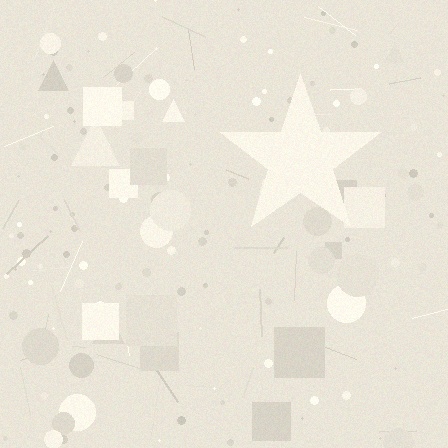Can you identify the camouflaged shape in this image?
The camouflaged shape is a star.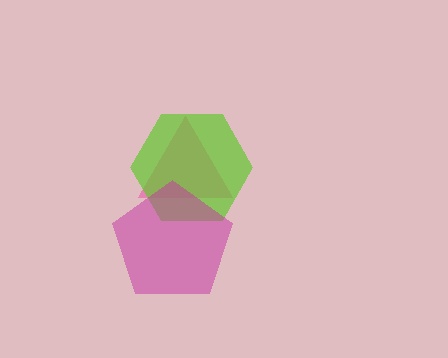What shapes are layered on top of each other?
The layered shapes are: a pink triangle, a lime hexagon, a magenta pentagon.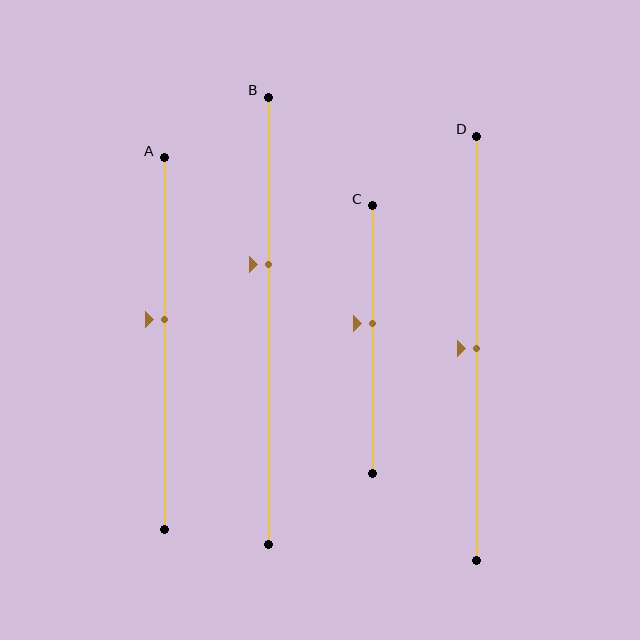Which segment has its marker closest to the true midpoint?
Segment D has its marker closest to the true midpoint.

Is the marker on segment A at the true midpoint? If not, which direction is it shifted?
No, the marker on segment A is shifted upward by about 6% of the segment length.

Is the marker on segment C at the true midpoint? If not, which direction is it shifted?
No, the marker on segment C is shifted upward by about 6% of the segment length.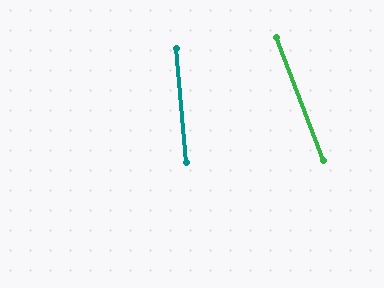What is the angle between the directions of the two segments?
Approximately 16 degrees.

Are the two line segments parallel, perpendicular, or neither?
Neither parallel nor perpendicular — they differ by about 16°.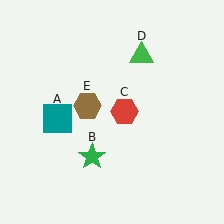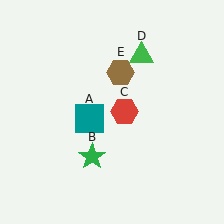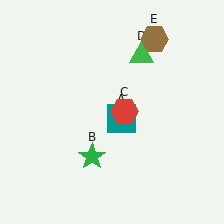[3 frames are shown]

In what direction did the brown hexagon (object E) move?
The brown hexagon (object E) moved up and to the right.